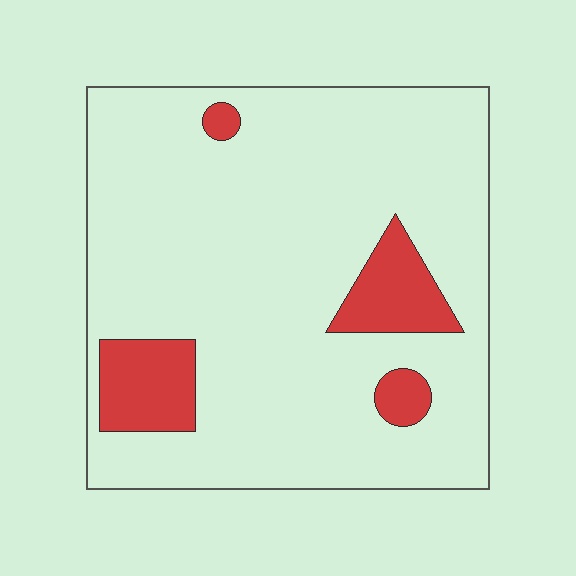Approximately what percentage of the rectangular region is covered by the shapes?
Approximately 15%.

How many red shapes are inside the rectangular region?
4.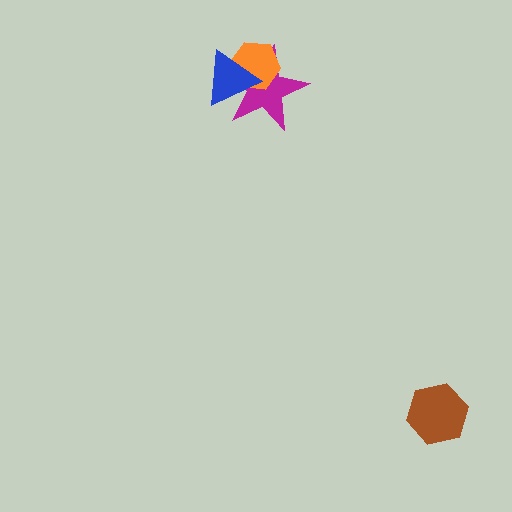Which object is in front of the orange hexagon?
The blue triangle is in front of the orange hexagon.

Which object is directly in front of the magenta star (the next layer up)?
The orange hexagon is directly in front of the magenta star.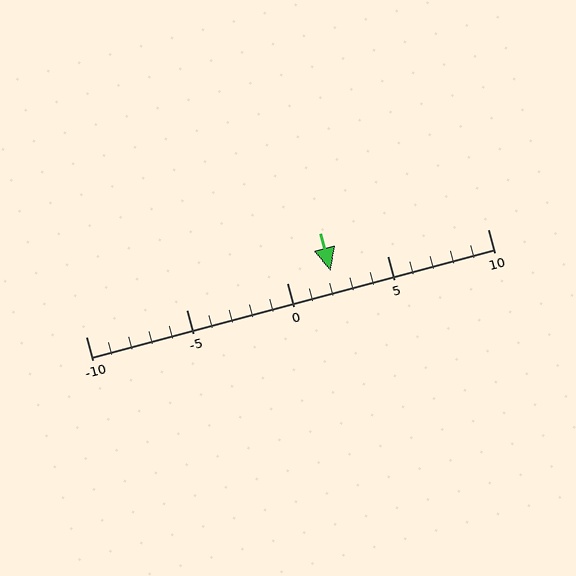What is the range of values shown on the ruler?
The ruler shows values from -10 to 10.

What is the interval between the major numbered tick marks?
The major tick marks are spaced 5 units apart.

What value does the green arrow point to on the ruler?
The green arrow points to approximately 2.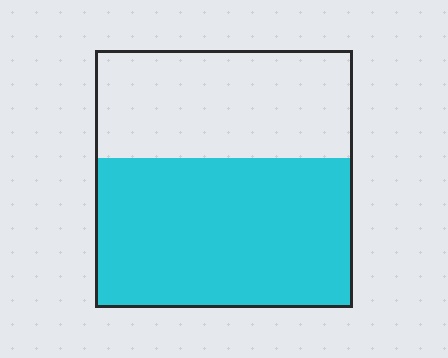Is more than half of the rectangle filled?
Yes.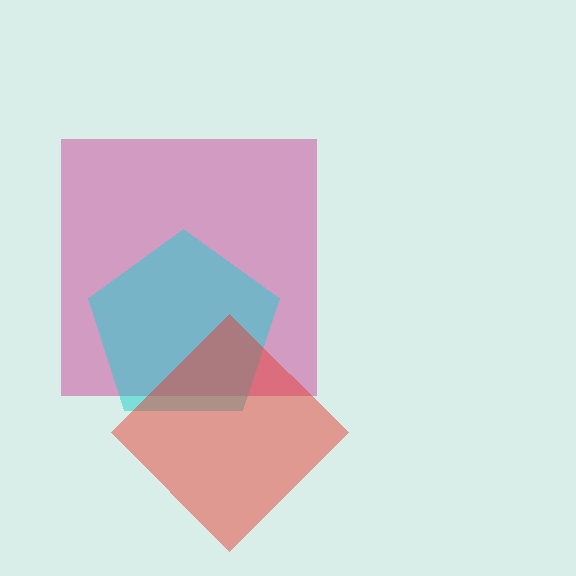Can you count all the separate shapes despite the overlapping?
Yes, there are 3 separate shapes.